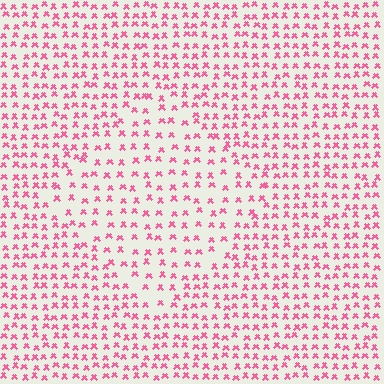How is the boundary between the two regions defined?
The boundary is defined by a change in element density (approximately 1.6x ratio). All elements are the same color, size, and shape.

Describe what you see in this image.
The image contains small pink elements arranged at two different densities. A diamond-shaped region is visible where the elements are less densely packed than the surrounding area.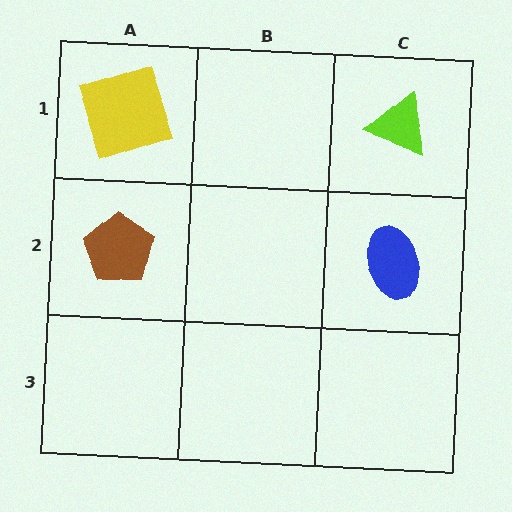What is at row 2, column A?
A brown pentagon.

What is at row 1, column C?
A lime triangle.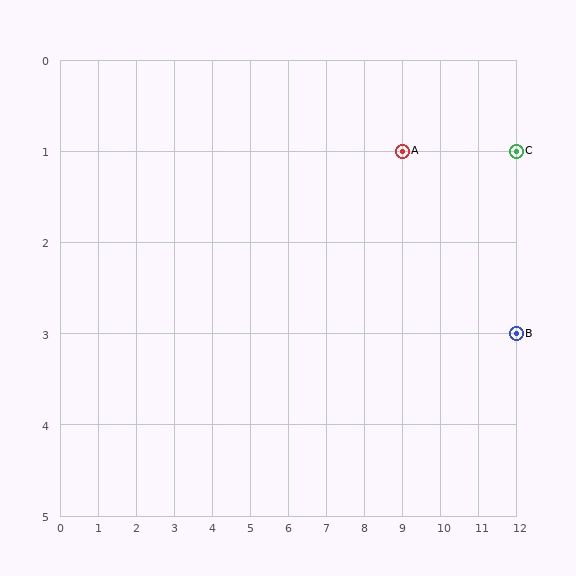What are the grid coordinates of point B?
Point B is at grid coordinates (12, 3).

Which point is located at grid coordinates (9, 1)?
Point A is at (9, 1).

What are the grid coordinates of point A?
Point A is at grid coordinates (9, 1).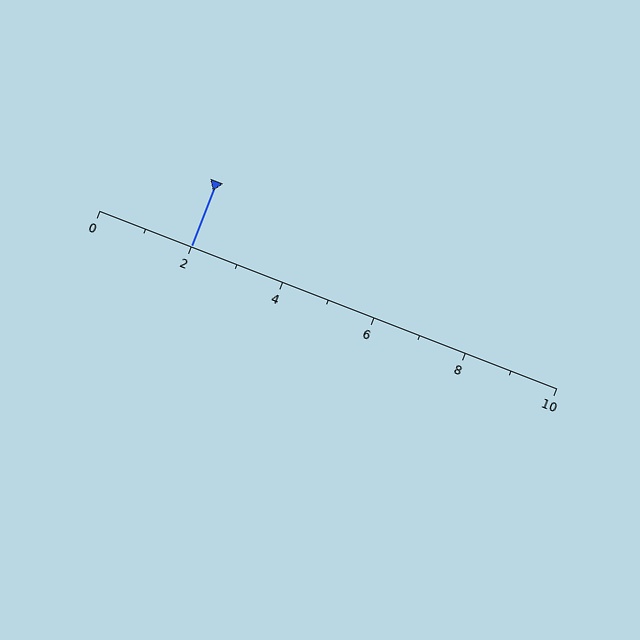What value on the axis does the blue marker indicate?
The marker indicates approximately 2.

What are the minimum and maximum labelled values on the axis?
The axis runs from 0 to 10.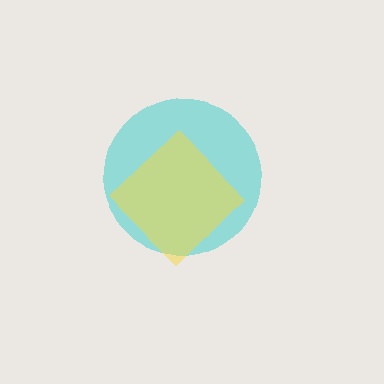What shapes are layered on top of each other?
The layered shapes are: a cyan circle, a yellow diamond.